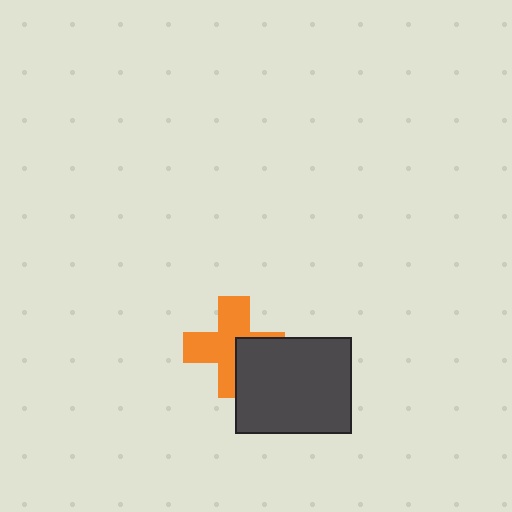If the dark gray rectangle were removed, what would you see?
You would see the complete orange cross.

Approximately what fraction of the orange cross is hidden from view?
Roughly 32% of the orange cross is hidden behind the dark gray rectangle.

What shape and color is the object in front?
The object in front is a dark gray rectangle.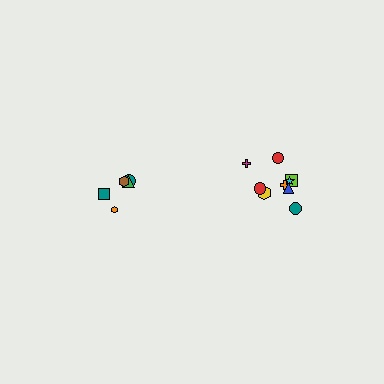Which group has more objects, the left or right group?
The right group.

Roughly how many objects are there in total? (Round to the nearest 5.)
Roughly 15 objects in total.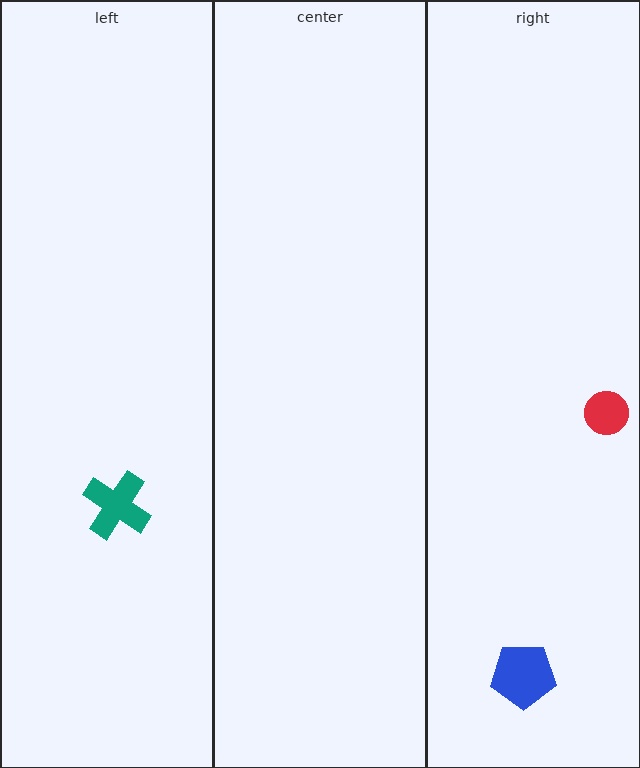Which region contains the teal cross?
The left region.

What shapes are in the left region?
The teal cross.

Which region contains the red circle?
The right region.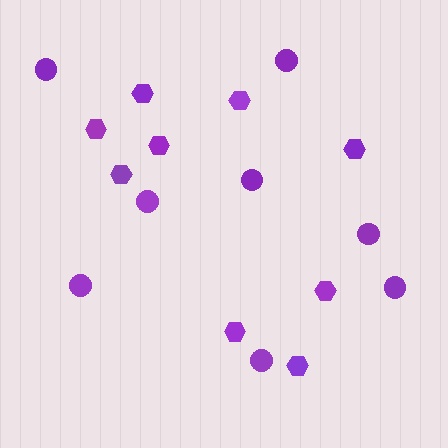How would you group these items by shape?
There are 2 groups: one group of hexagons (9) and one group of circles (8).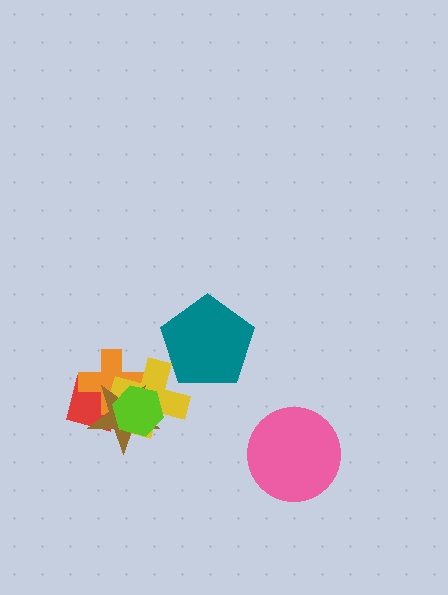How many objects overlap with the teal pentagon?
0 objects overlap with the teal pentagon.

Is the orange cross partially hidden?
Yes, it is partially covered by another shape.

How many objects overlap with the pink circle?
0 objects overlap with the pink circle.